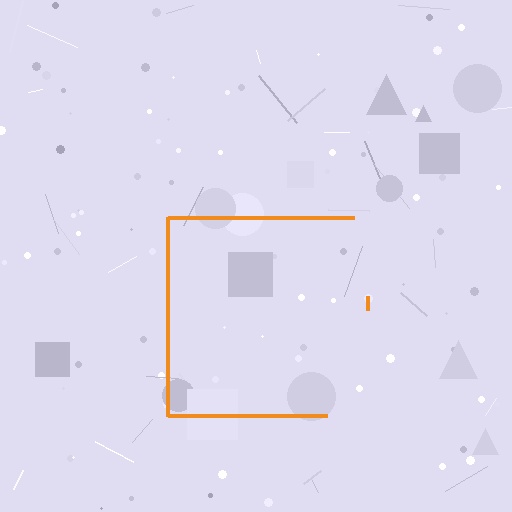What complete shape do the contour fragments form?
The contour fragments form a square.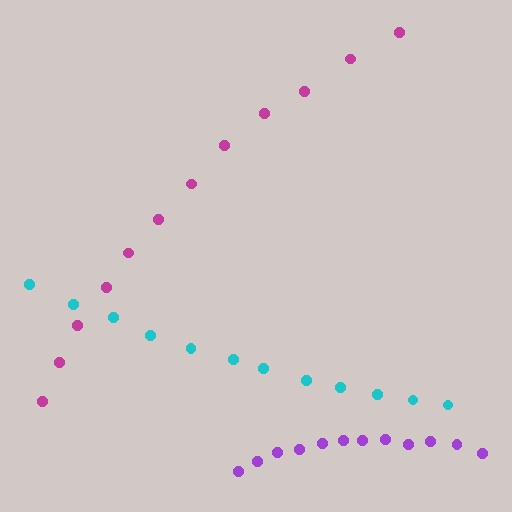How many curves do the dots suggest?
There are 3 distinct paths.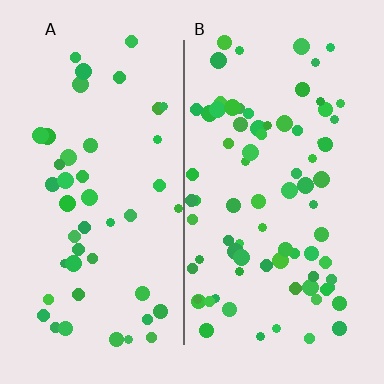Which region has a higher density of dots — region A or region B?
B (the right).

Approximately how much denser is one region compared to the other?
Approximately 1.7× — region B over region A.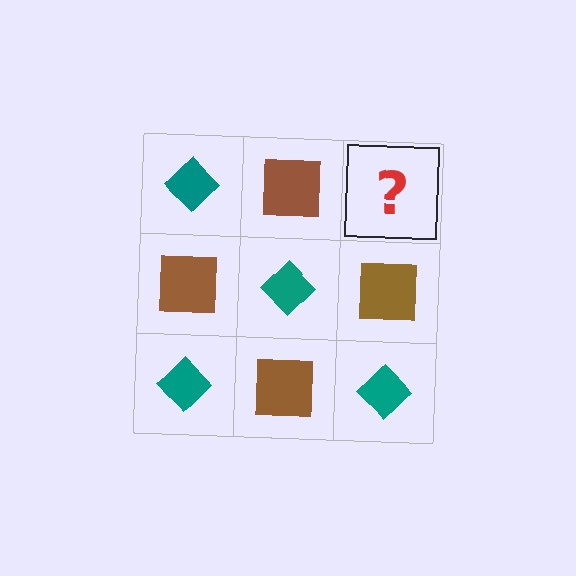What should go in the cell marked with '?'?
The missing cell should contain a teal diamond.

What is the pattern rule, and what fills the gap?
The rule is that it alternates teal diamond and brown square in a checkerboard pattern. The gap should be filled with a teal diamond.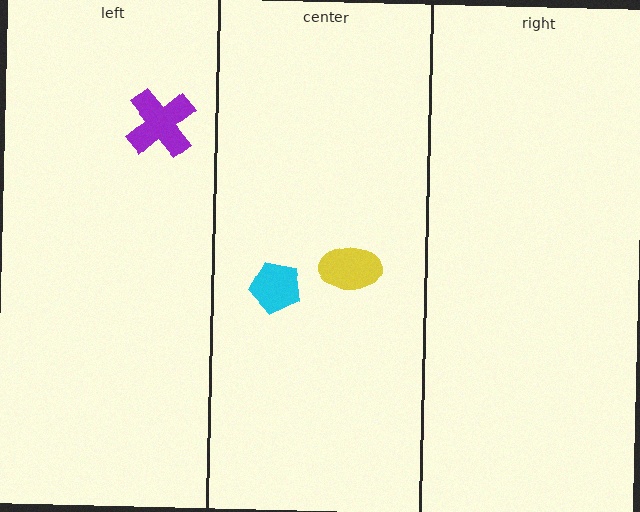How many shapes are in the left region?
1.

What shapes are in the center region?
The cyan pentagon, the yellow ellipse.